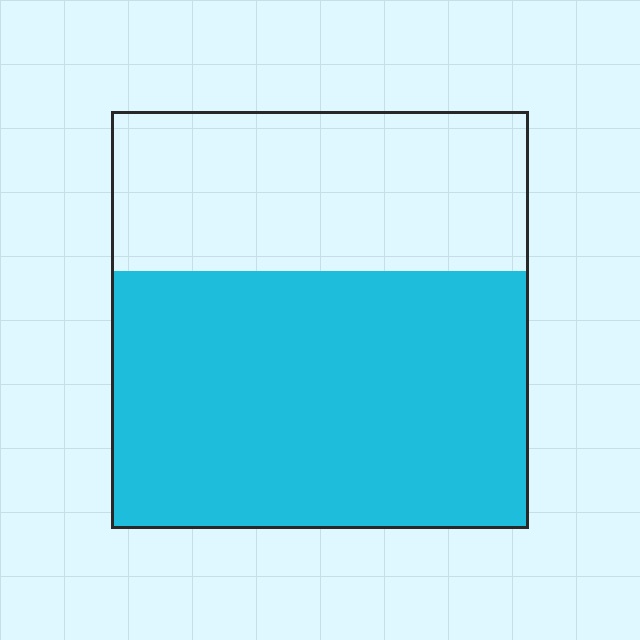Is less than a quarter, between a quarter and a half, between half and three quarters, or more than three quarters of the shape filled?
Between half and three quarters.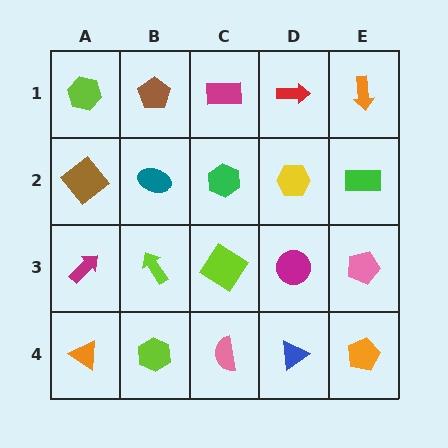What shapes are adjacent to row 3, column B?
A teal ellipse (row 2, column B), a lime hexagon (row 4, column B), a magenta arrow (row 3, column A), a lime diamond (row 3, column C).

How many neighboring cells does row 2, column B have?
4.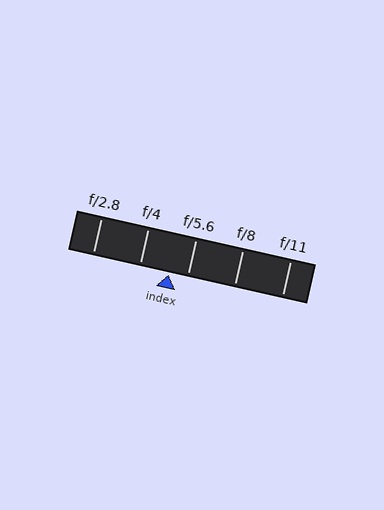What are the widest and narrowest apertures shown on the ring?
The widest aperture shown is f/2.8 and the narrowest is f/11.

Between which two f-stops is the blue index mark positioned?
The index mark is between f/4 and f/5.6.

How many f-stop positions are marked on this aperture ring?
There are 5 f-stop positions marked.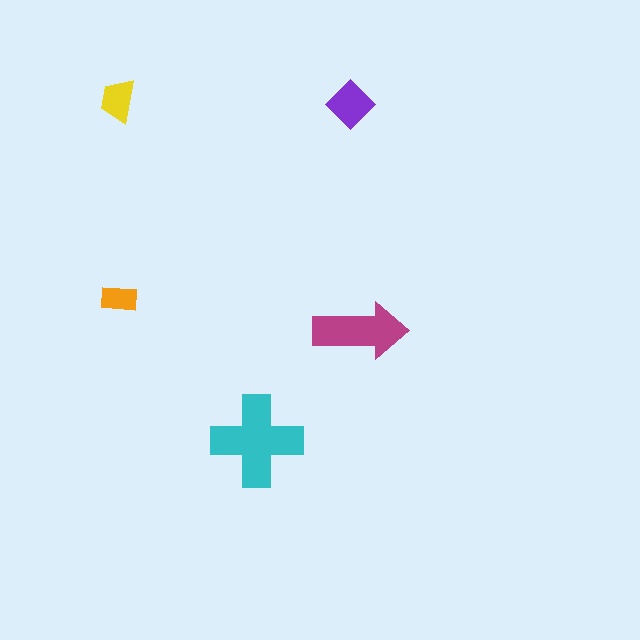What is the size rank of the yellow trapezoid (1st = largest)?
4th.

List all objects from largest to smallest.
The cyan cross, the magenta arrow, the purple diamond, the yellow trapezoid, the orange rectangle.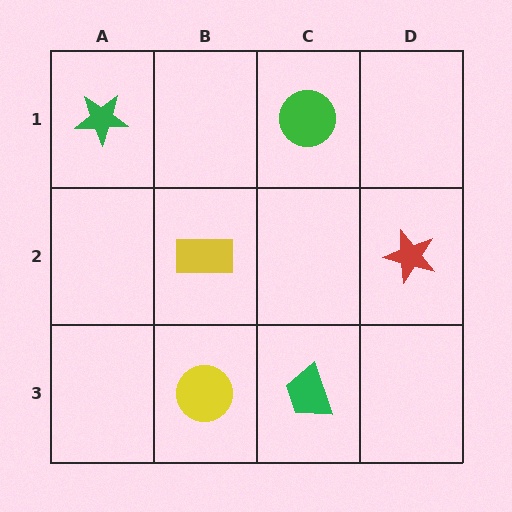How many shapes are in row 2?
2 shapes.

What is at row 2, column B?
A yellow rectangle.